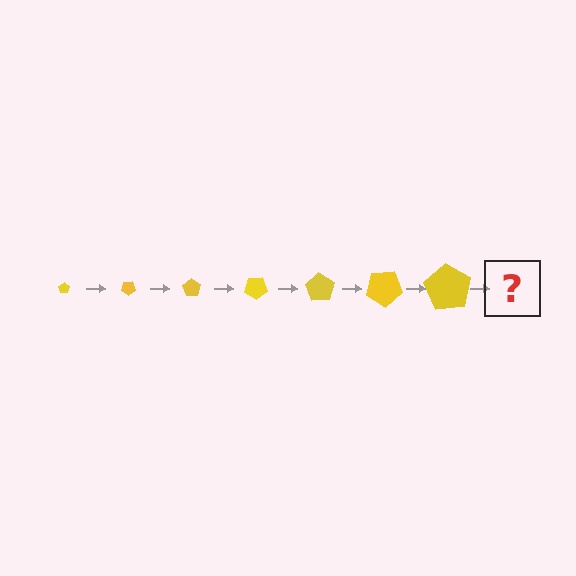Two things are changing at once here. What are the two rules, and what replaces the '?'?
The two rules are that the pentagon grows larger each step and it rotates 35 degrees each step. The '?' should be a pentagon, larger than the previous one and rotated 245 degrees from the start.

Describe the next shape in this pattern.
It should be a pentagon, larger than the previous one and rotated 245 degrees from the start.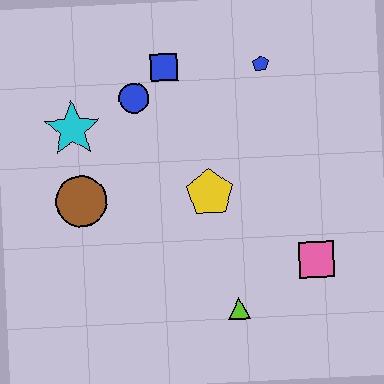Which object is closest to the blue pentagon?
The blue square is closest to the blue pentagon.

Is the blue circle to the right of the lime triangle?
No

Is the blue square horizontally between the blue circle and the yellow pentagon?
Yes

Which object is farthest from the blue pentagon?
The lime triangle is farthest from the blue pentagon.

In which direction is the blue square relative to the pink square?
The blue square is above the pink square.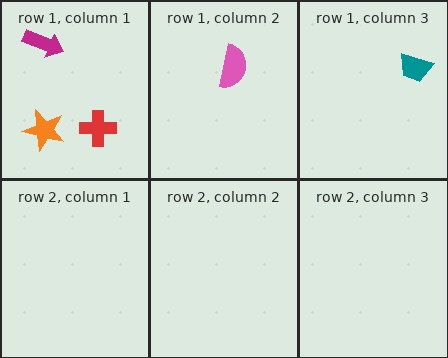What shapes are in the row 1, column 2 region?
The pink semicircle.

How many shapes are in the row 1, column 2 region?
1.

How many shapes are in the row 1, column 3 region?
1.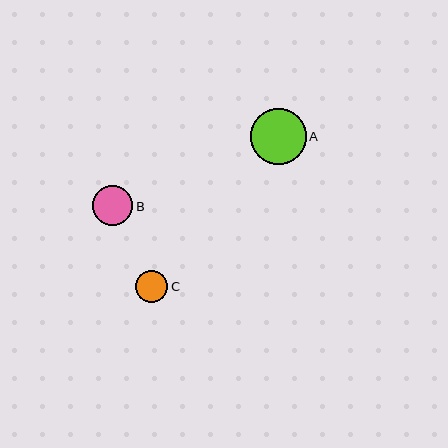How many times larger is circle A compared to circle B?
Circle A is approximately 1.4 times the size of circle B.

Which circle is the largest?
Circle A is the largest with a size of approximately 56 pixels.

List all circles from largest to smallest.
From largest to smallest: A, B, C.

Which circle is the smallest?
Circle C is the smallest with a size of approximately 32 pixels.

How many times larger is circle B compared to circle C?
Circle B is approximately 1.2 times the size of circle C.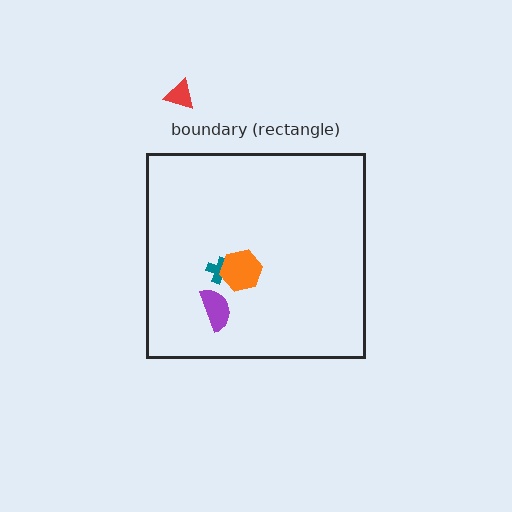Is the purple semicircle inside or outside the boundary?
Inside.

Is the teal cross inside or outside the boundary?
Inside.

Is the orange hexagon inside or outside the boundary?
Inside.